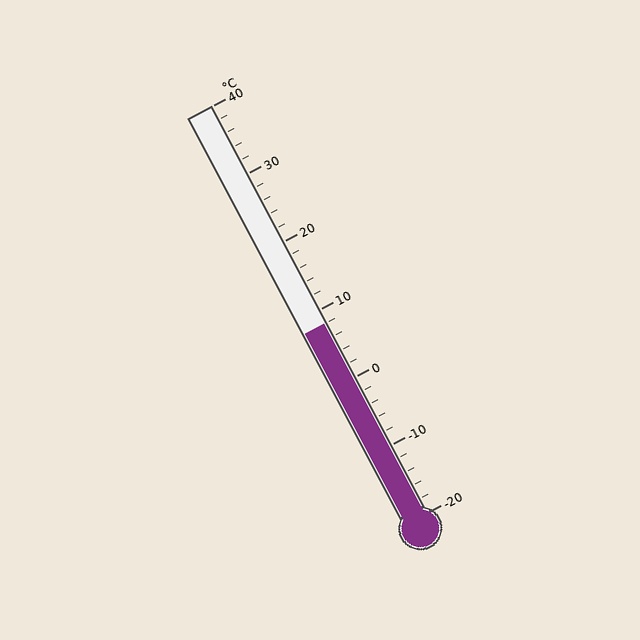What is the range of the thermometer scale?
The thermometer scale ranges from -20°C to 40°C.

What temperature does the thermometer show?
The thermometer shows approximately 8°C.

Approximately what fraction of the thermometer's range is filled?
The thermometer is filled to approximately 45% of its range.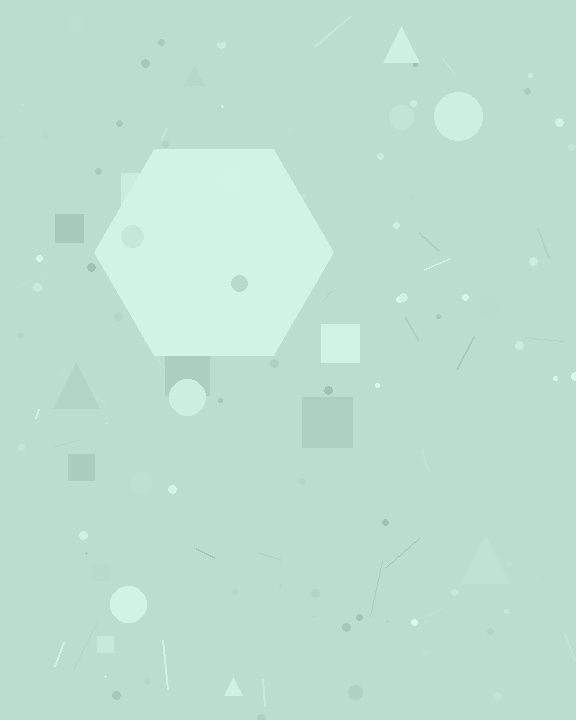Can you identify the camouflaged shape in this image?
The camouflaged shape is a hexagon.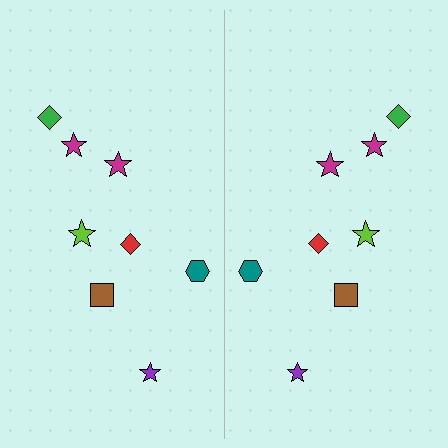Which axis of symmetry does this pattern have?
The pattern has a vertical axis of symmetry running through the center of the image.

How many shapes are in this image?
There are 16 shapes in this image.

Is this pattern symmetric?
Yes, this pattern has bilateral (reflection) symmetry.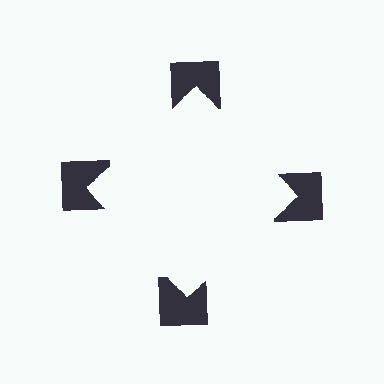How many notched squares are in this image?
There are 4 — one at each vertex of the illusory square.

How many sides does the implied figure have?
4 sides.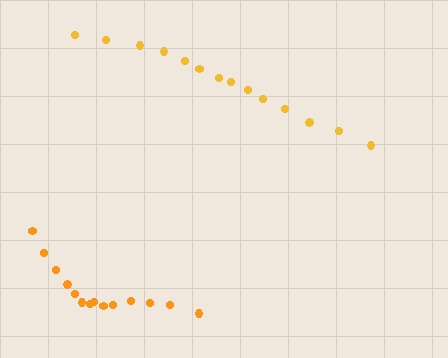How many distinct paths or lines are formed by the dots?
There are 2 distinct paths.